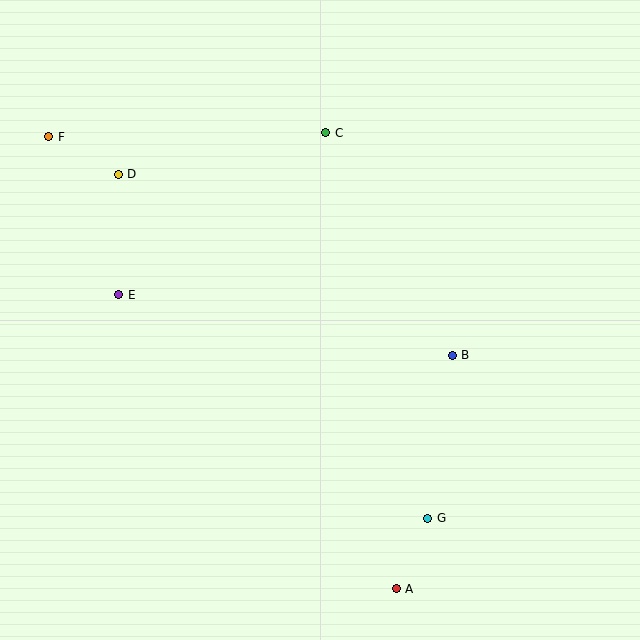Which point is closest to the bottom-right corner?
Point G is closest to the bottom-right corner.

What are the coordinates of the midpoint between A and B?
The midpoint between A and B is at (424, 472).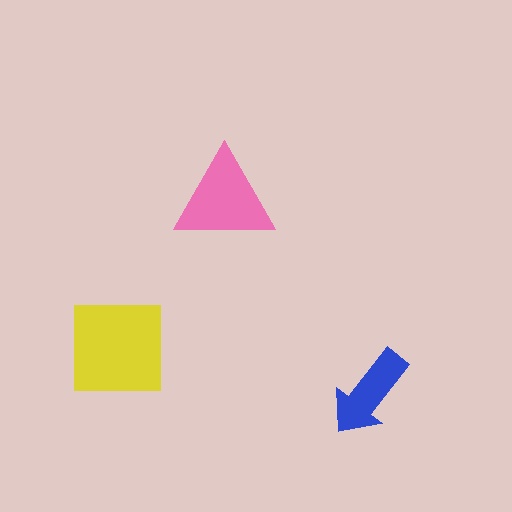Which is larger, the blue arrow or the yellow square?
The yellow square.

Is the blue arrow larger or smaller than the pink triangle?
Smaller.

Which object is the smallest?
The blue arrow.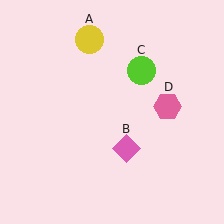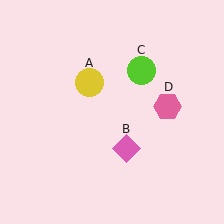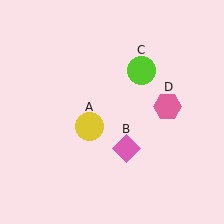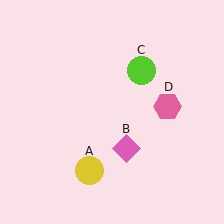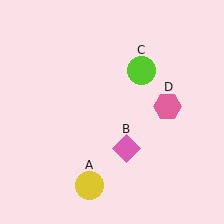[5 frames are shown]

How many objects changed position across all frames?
1 object changed position: yellow circle (object A).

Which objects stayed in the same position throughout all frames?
Pink diamond (object B) and lime circle (object C) and pink hexagon (object D) remained stationary.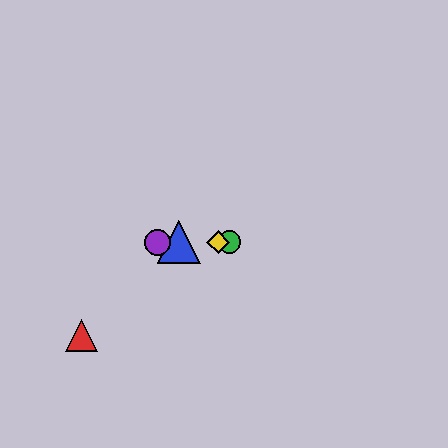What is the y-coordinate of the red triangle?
The red triangle is at y≈335.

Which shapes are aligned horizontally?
The blue triangle, the green circle, the yellow diamond, the purple circle are aligned horizontally.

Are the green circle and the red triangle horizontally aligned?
No, the green circle is at y≈242 and the red triangle is at y≈335.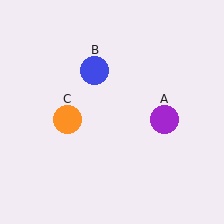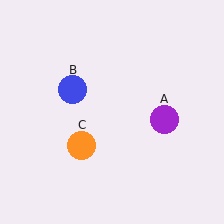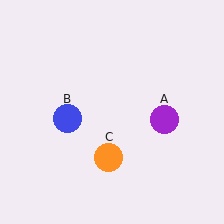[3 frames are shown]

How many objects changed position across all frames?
2 objects changed position: blue circle (object B), orange circle (object C).